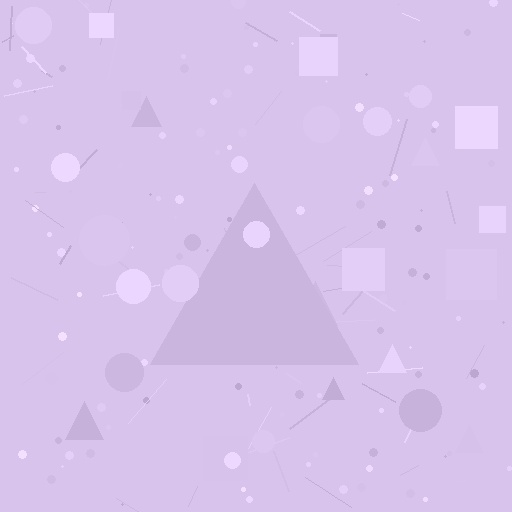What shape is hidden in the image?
A triangle is hidden in the image.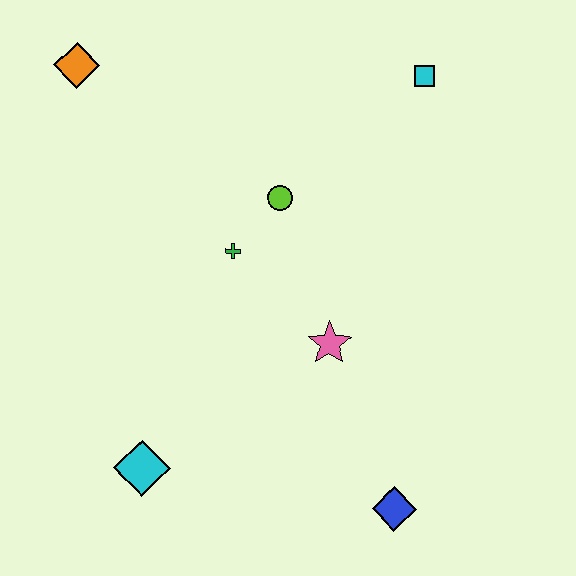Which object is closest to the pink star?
The green cross is closest to the pink star.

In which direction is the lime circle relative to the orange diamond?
The lime circle is to the right of the orange diamond.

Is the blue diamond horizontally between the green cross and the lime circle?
No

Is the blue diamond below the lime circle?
Yes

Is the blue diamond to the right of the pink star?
Yes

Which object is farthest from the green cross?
The blue diamond is farthest from the green cross.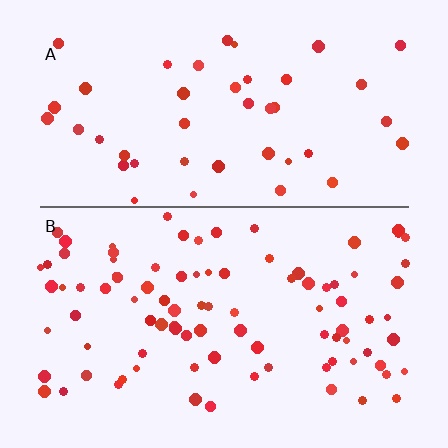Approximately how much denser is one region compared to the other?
Approximately 2.1× — region B over region A.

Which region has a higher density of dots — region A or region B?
B (the bottom).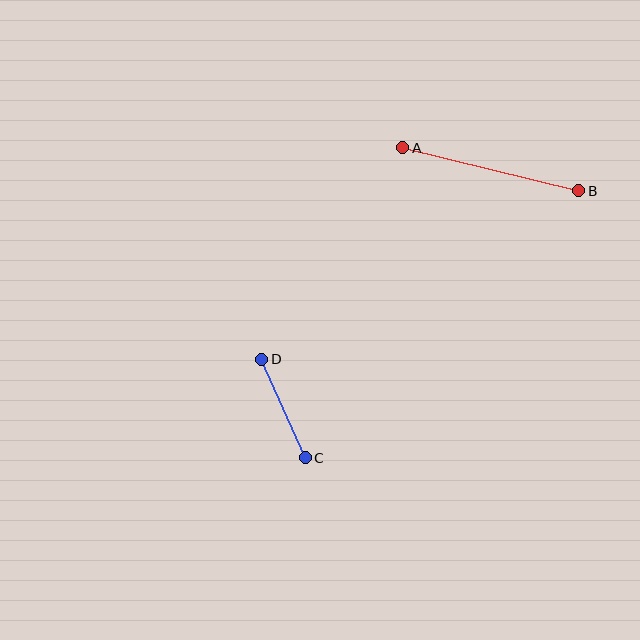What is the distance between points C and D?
The distance is approximately 108 pixels.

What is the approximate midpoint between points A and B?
The midpoint is at approximately (491, 169) pixels.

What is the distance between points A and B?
The distance is approximately 181 pixels.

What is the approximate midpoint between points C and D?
The midpoint is at approximately (284, 409) pixels.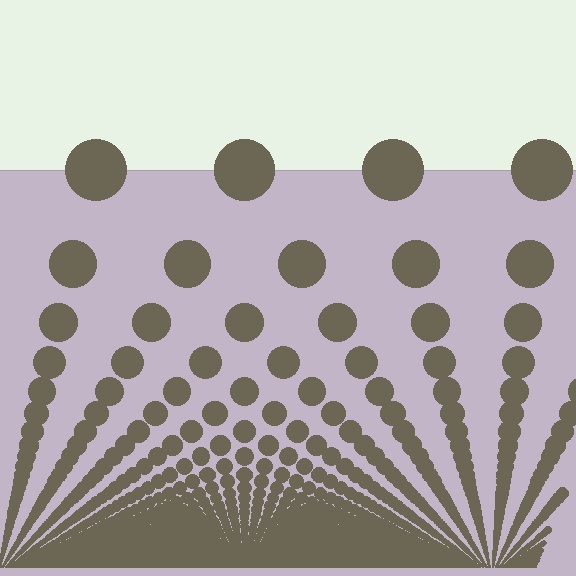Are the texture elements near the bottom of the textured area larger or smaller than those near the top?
Smaller. The gradient is inverted — elements near the bottom are smaller and denser.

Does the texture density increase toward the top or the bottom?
Density increases toward the bottom.